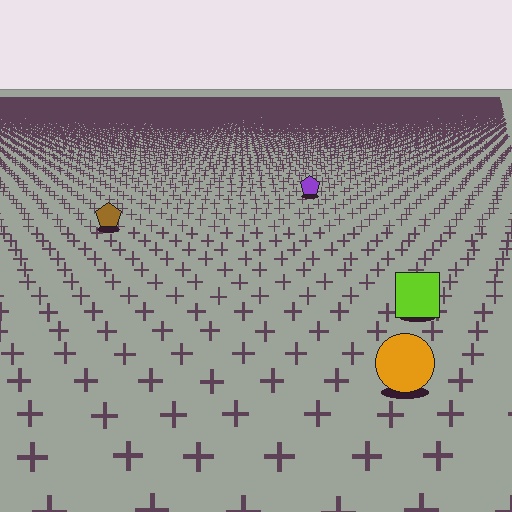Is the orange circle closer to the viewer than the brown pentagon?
Yes. The orange circle is closer — you can tell from the texture gradient: the ground texture is coarser near it.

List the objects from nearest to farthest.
From nearest to farthest: the orange circle, the lime square, the brown pentagon, the purple pentagon.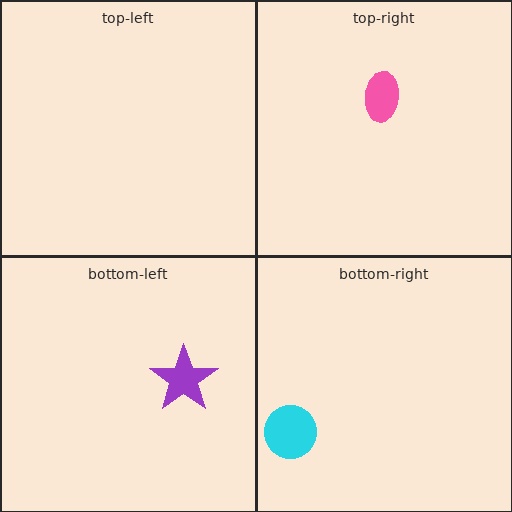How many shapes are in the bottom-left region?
1.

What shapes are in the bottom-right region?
The cyan circle.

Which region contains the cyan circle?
The bottom-right region.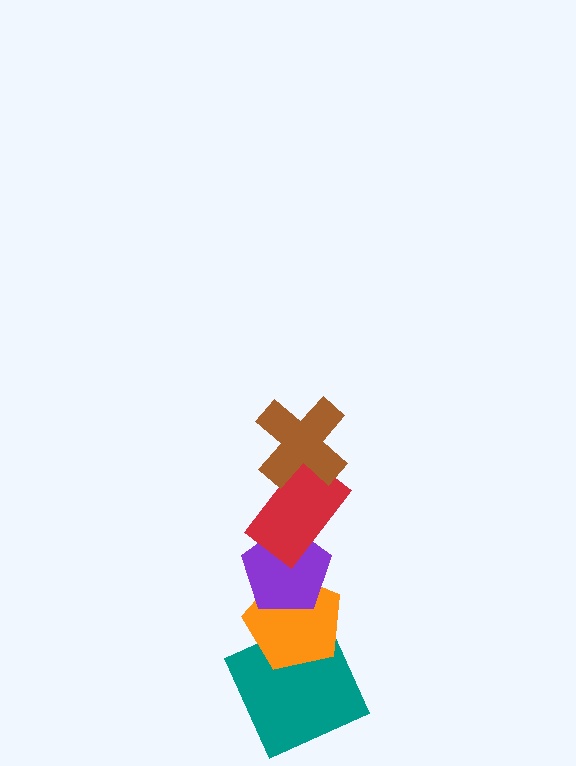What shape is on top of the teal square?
The orange pentagon is on top of the teal square.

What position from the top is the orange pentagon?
The orange pentagon is 4th from the top.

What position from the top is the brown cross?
The brown cross is 1st from the top.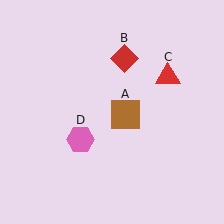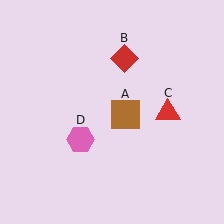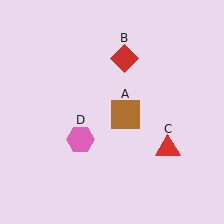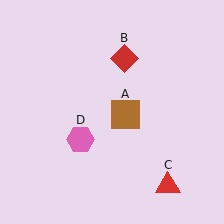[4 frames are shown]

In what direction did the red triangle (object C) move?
The red triangle (object C) moved down.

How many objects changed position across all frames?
1 object changed position: red triangle (object C).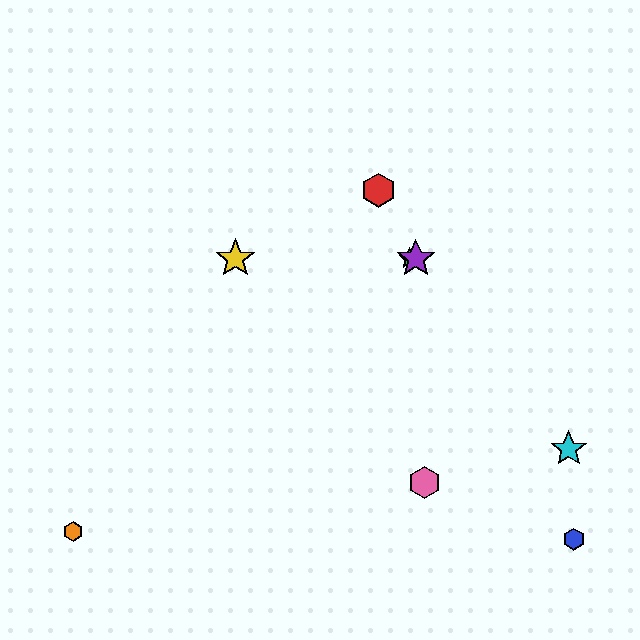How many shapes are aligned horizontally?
3 shapes (the green star, the yellow star, the purple star) are aligned horizontally.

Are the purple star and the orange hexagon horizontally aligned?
No, the purple star is at y≈259 and the orange hexagon is at y≈532.